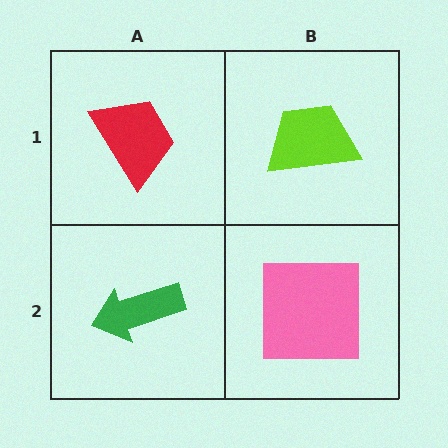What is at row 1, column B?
A lime trapezoid.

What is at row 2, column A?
A green arrow.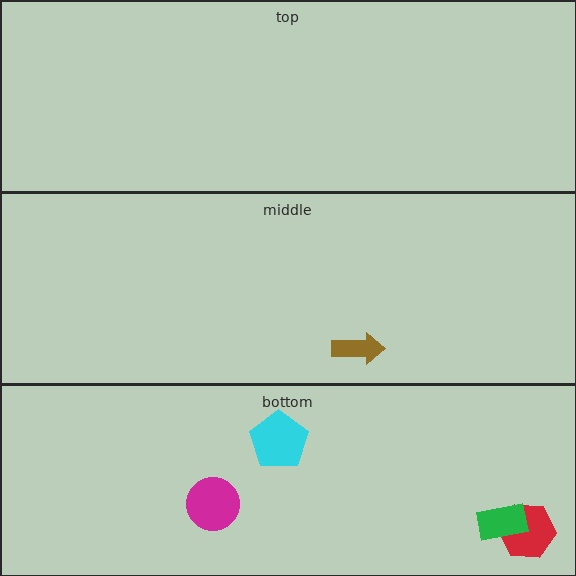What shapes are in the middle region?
The brown arrow.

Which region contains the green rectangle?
The bottom region.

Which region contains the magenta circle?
The bottom region.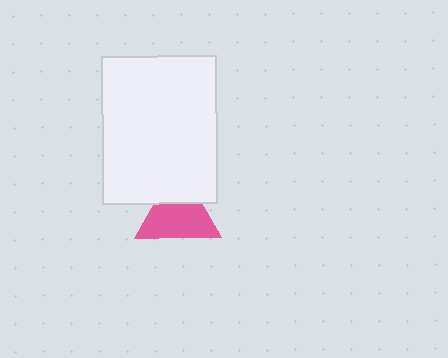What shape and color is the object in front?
The object in front is a white rectangle.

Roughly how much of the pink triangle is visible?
Most of it is visible (roughly 69%).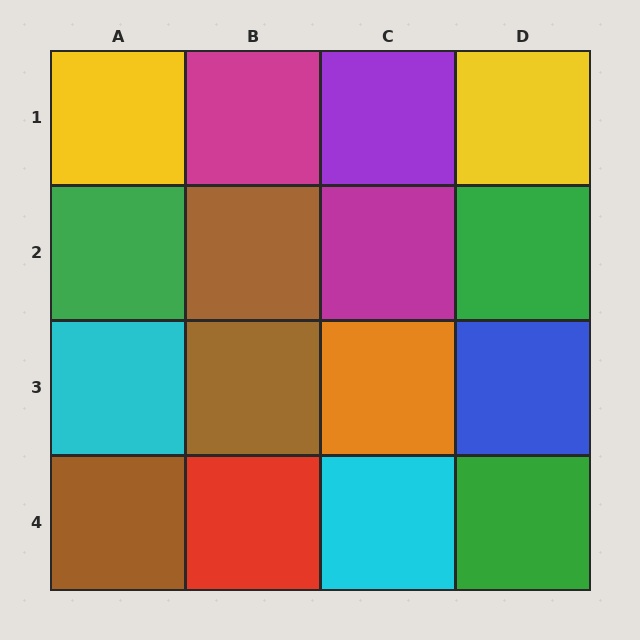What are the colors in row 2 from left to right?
Green, brown, magenta, green.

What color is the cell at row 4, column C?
Cyan.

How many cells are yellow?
2 cells are yellow.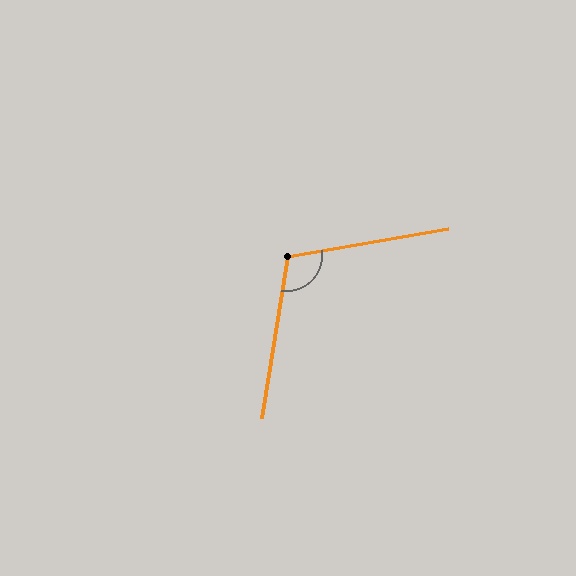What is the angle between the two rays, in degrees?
Approximately 109 degrees.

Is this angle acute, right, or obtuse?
It is obtuse.